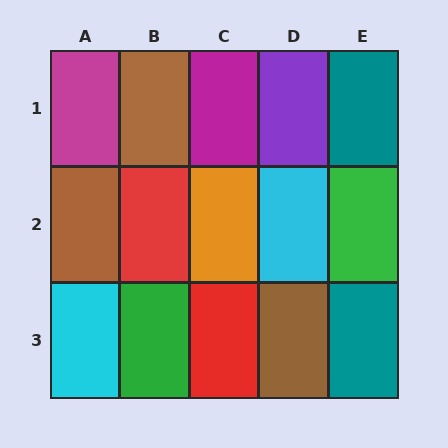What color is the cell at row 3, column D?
Brown.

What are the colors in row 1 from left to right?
Magenta, brown, magenta, purple, teal.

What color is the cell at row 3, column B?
Green.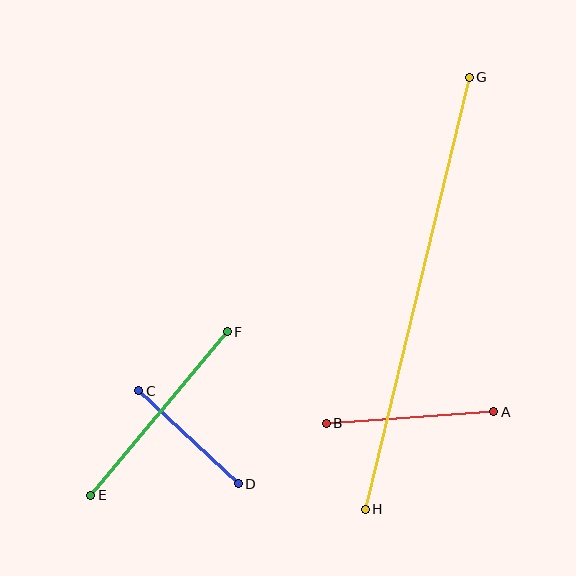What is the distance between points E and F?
The distance is approximately 213 pixels.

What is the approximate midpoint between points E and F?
The midpoint is at approximately (159, 413) pixels.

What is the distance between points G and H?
The distance is approximately 444 pixels.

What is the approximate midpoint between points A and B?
The midpoint is at approximately (410, 417) pixels.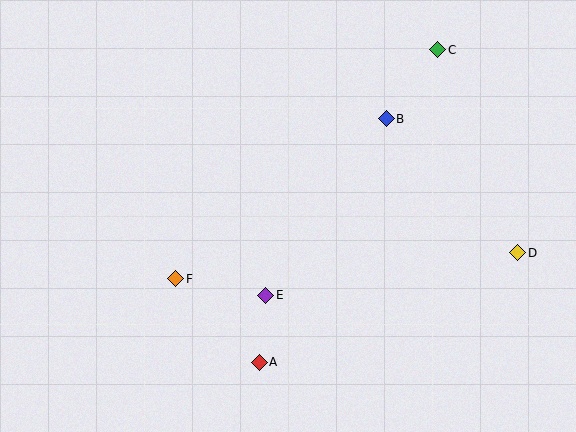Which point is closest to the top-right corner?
Point C is closest to the top-right corner.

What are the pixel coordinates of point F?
Point F is at (176, 279).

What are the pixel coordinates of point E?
Point E is at (266, 295).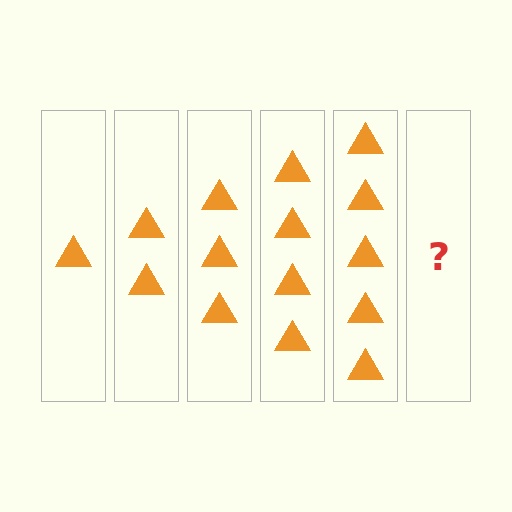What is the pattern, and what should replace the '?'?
The pattern is that each step adds one more triangle. The '?' should be 6 triangles.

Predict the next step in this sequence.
The next step is 6 triangles.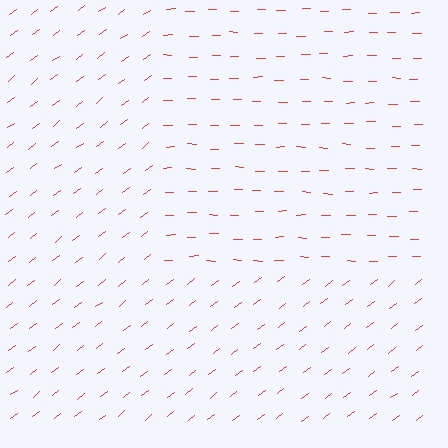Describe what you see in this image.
The image is filled with small red line segments. A rectangle region in the image has lines oriented differently from the surrounding lines, creating a visible texture boundary.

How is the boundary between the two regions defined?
The boundary is defined purely by a change in line orientation (approximately 38 degrees difference). All lines are the same color and thickness.